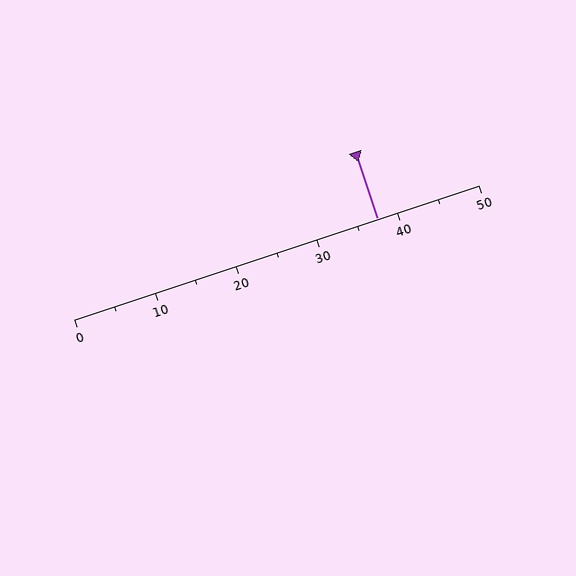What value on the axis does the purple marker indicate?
The marker indicates approximately 37.5.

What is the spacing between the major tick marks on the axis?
The major ticks are spaced 10 apart.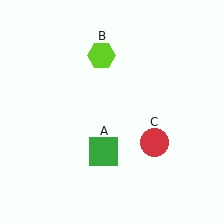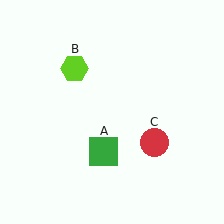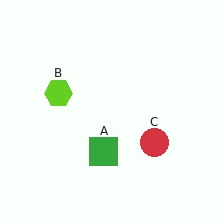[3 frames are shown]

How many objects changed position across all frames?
1 object changed position: lime hexagon (object B).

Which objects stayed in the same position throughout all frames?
Green square (object A) and red circle (object C) remained stationary.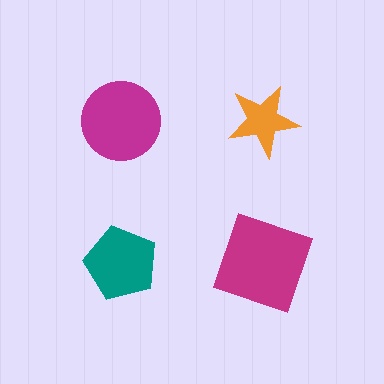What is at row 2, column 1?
A teal pentagon.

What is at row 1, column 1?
A magenta circle.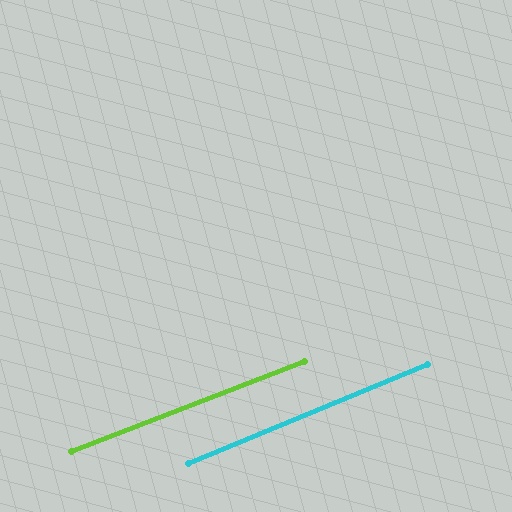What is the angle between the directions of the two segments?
Approximately 2 degrees.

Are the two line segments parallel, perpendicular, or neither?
Parallel — their directions differ by only 1.5°.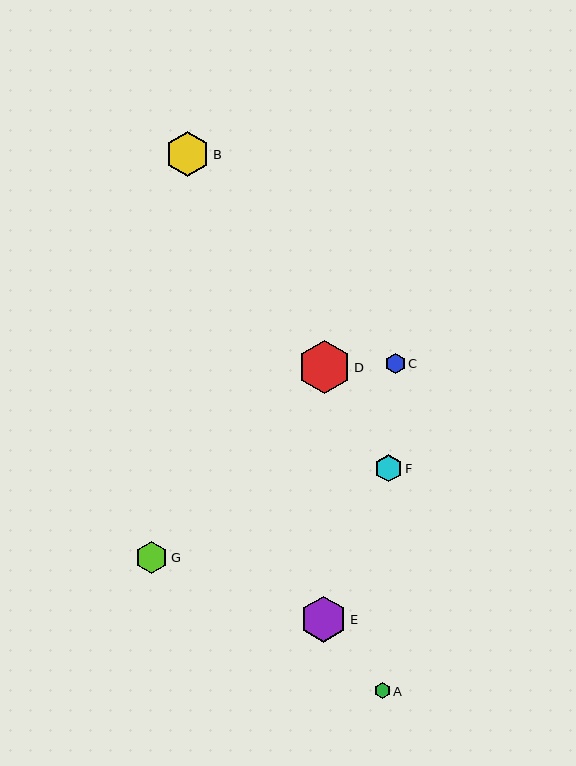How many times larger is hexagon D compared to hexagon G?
Hexagon D is approximately 1.6 times the size of hexagon G.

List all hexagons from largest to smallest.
From largest to smallest: D, E, B, G, F, C, A.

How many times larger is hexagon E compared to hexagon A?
Hexagon E is approximately 2.9 times the size of hexagon A.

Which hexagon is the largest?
Hexagon D is the largest with a size of approximately 53 pixels.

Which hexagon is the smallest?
Hexagon A is the smallest with a size of approximately 16 pixels.